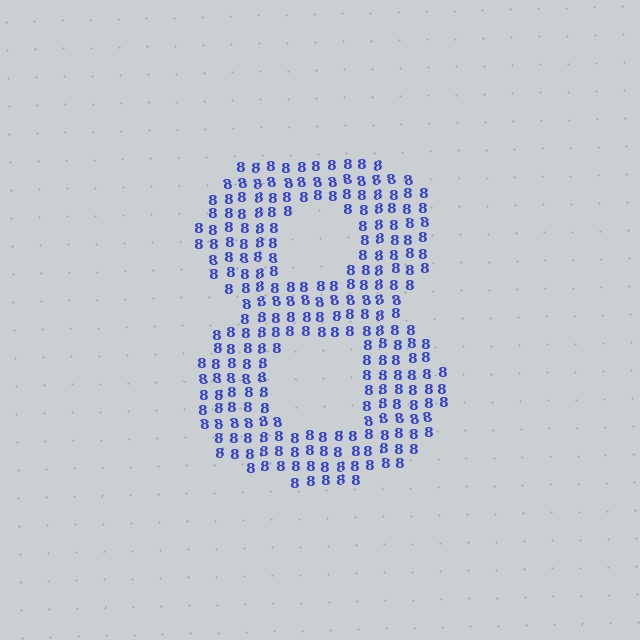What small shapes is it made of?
It is made of small digit 8's.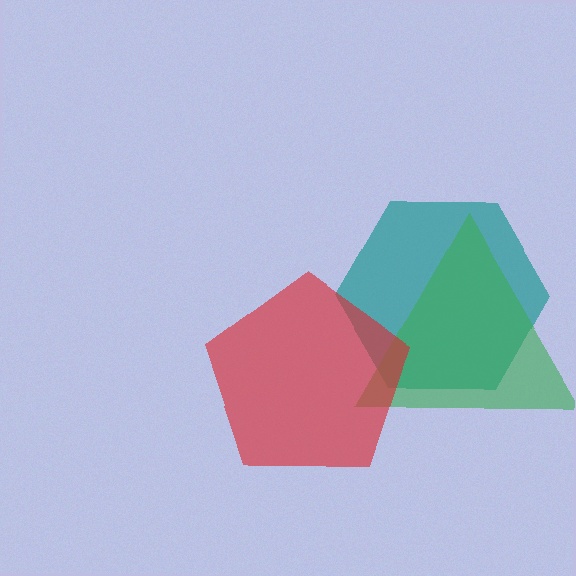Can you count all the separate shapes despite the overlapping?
Yes, there are 3 separate shapes.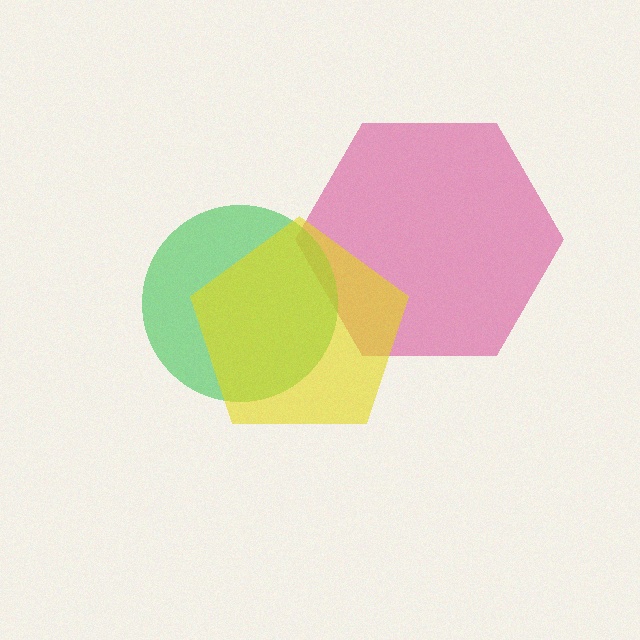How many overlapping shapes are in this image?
There are 3 overlapping shapes in the image.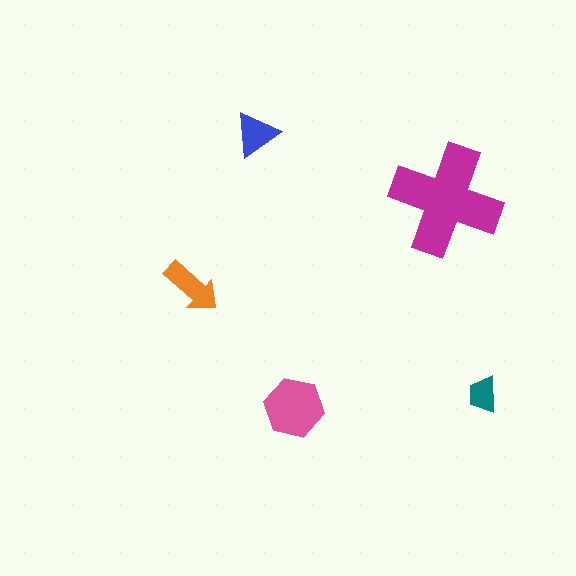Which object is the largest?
The magenta cross.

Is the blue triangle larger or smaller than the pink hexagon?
Smaller.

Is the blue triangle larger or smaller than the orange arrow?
Smaller.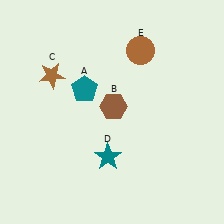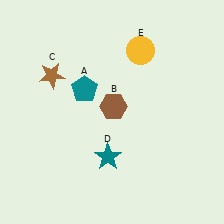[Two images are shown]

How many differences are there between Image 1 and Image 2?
There is 1 difference between the two images.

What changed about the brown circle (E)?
In Image 1, E is brown. In Image 2, it changed to yellow.